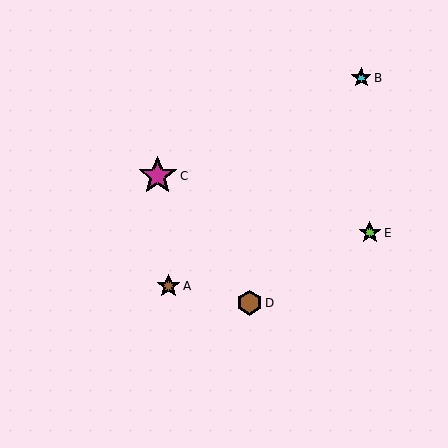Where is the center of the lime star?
The center of the lime star is at (370, 233).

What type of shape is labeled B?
Shape B is a cyan star.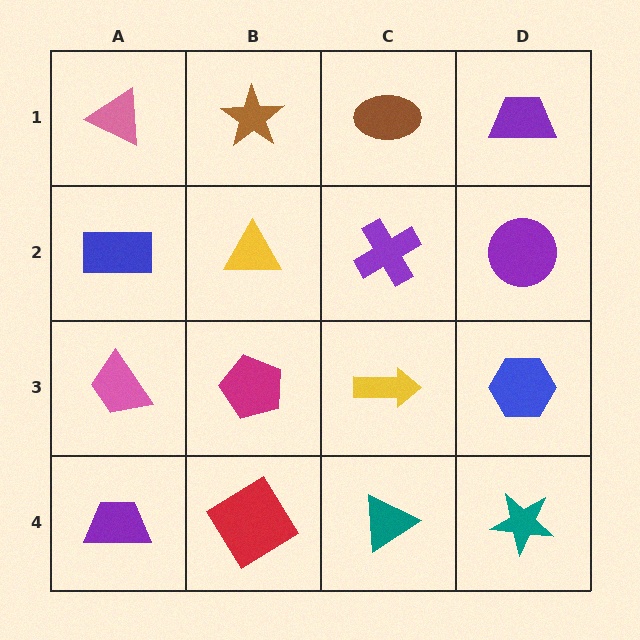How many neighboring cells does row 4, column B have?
3.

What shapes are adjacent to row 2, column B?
A brown star (row 1, column B), a magenta pentagon (row 3, column B), a blue rectangle (row 2, column A), a purple cross (row 2, column C).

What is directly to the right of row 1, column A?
A brown star.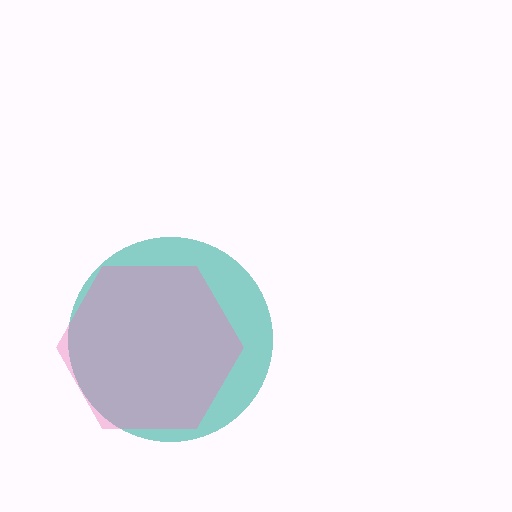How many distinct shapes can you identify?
There are 2 distinct shapes: a teal circle, a pink hexagon.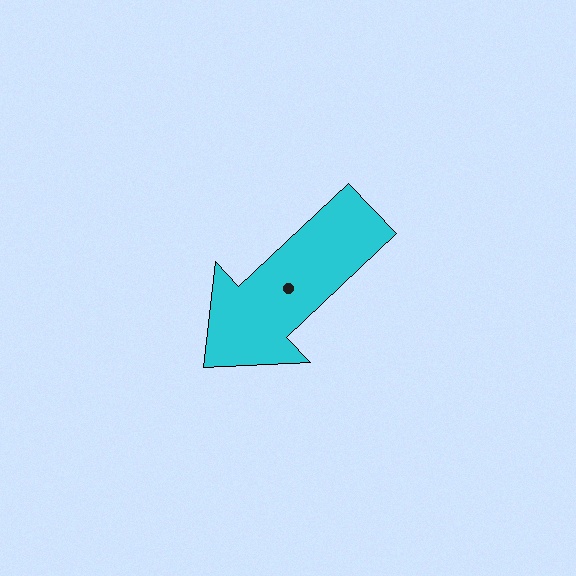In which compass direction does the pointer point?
Southwest.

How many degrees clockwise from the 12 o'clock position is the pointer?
Approximately 227 degrees.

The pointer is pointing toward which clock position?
Roughly 8 o'clock.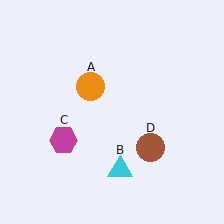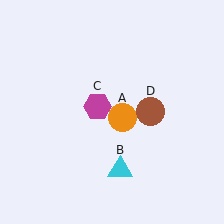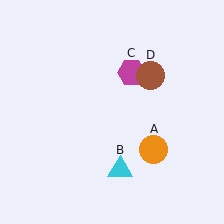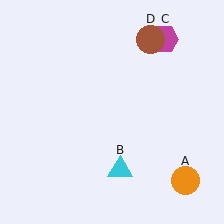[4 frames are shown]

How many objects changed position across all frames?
3 objects changed position: orange circle (object A), magenta hexagon (object C), brown circle (object D).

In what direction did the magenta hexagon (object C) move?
The magenta hexagon (object C) moved up and to the right.